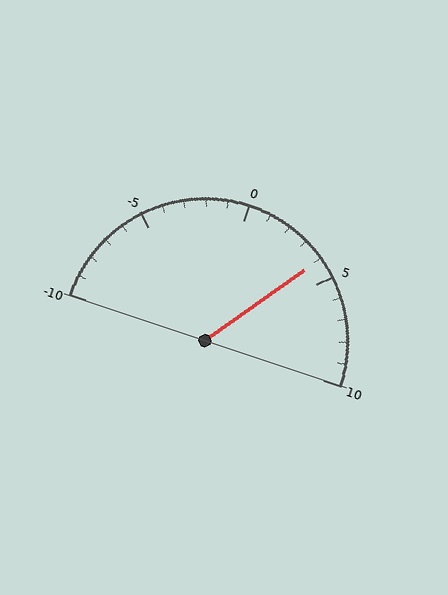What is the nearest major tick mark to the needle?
The nearest major tick mark is 5.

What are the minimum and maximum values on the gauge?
The gauge ranges from -10 to 10.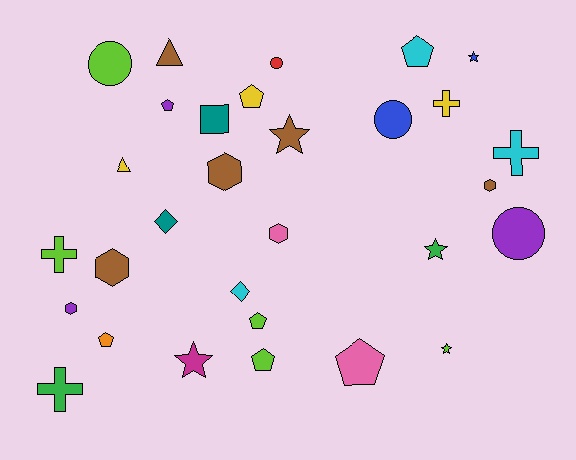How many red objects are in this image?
There is 1 red object.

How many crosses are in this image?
There are 4 crosses.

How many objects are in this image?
There are 30 objects.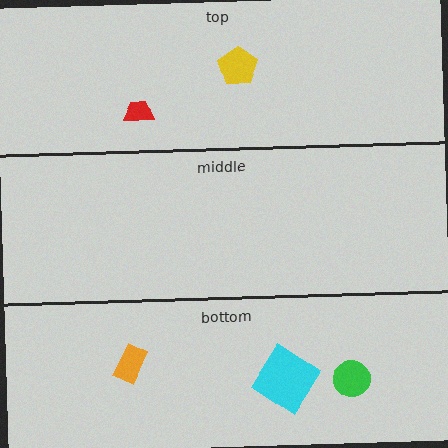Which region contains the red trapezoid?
The top region.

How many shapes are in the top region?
2.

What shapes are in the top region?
The yellow pentagon, the red trapezoid.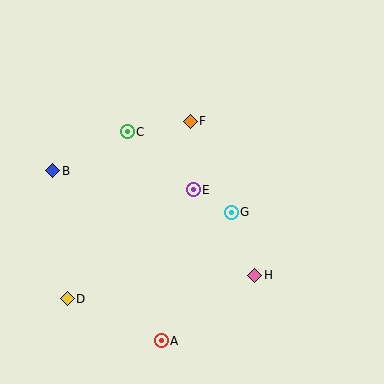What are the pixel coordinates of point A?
Point A is at (161, 341).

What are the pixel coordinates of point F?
Point F is at (190, 121).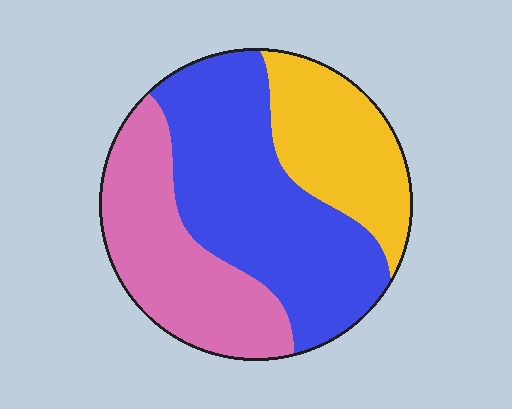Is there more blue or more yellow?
Blue.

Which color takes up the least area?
Yellow, at roughly 25%.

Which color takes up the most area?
Blue, at roughly 45%.